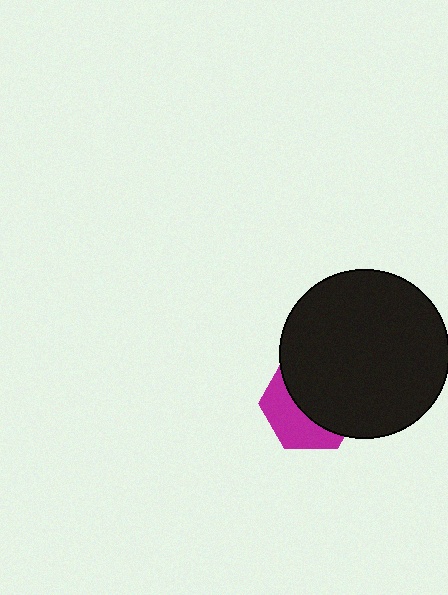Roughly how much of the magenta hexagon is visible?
A small part of it is visible (roughly 40%).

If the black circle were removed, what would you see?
You would see the complete magenta hexagon.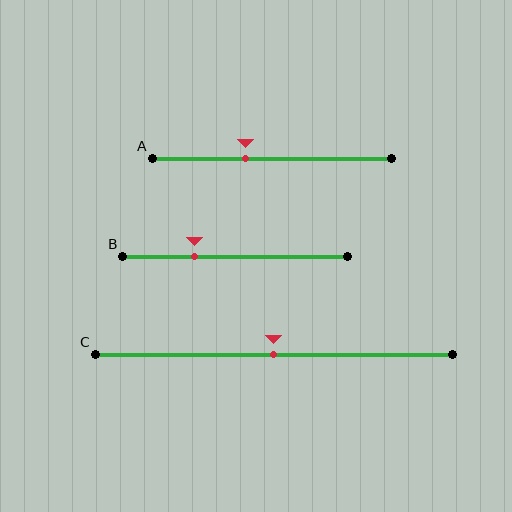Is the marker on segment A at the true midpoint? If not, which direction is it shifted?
No, the marker on segment A is shifted to the left by about 11% of the segment length.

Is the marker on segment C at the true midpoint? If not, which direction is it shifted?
Yes, the marker on segment C is at the true midpoint.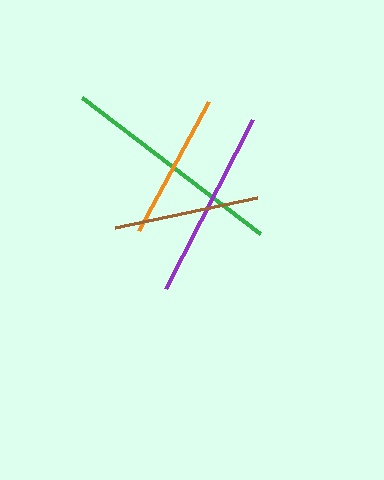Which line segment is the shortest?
The brown line is the shortest at approximately 145 pixels.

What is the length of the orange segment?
The orange segment is approximately 147 pixels long.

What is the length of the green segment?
The green segment is approximately 224 pixels long.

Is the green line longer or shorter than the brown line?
The green line is longer than the brown line.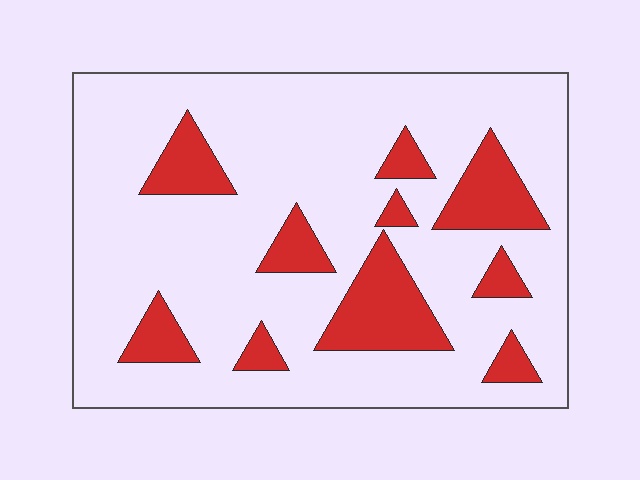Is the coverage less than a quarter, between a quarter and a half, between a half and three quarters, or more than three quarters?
Less than a quarter.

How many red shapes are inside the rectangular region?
10.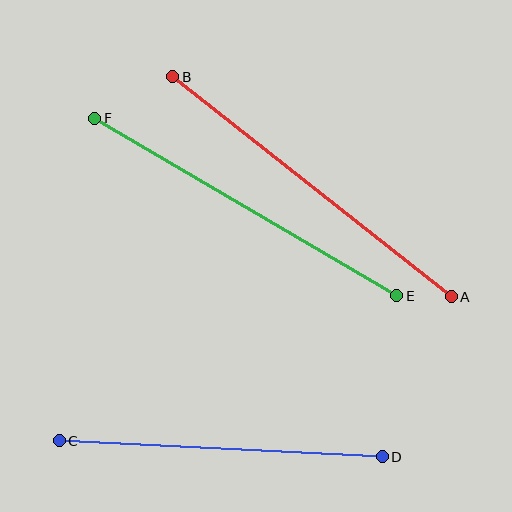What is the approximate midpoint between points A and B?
The midpoint is at approximately (312, 187) pixels.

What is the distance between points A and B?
The distance is approximately 355 pixels.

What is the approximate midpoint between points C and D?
The midpoint is at approximately (221, 449) pixels.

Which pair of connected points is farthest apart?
Points A and B are farthest apart.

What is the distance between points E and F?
The distance is approximately 350 pixels.